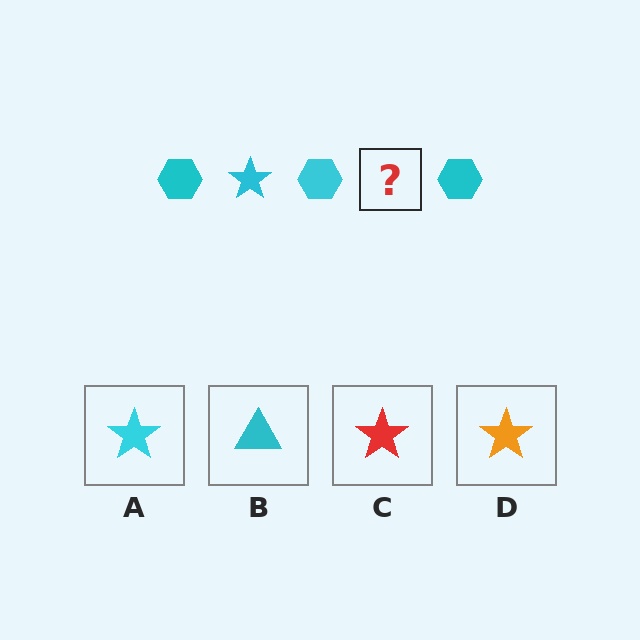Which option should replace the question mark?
Option A.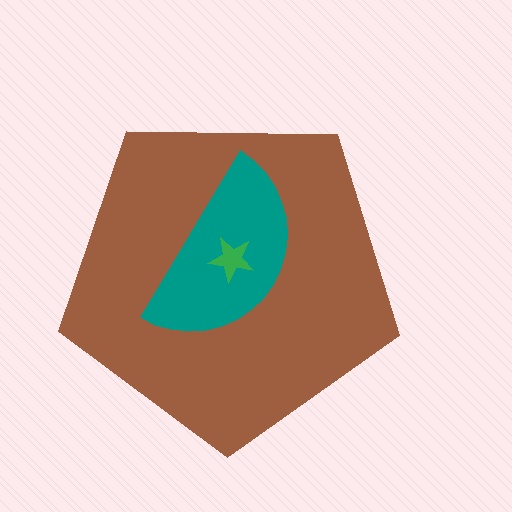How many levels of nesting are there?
3.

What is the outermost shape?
The brown pentagon.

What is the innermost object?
The green star.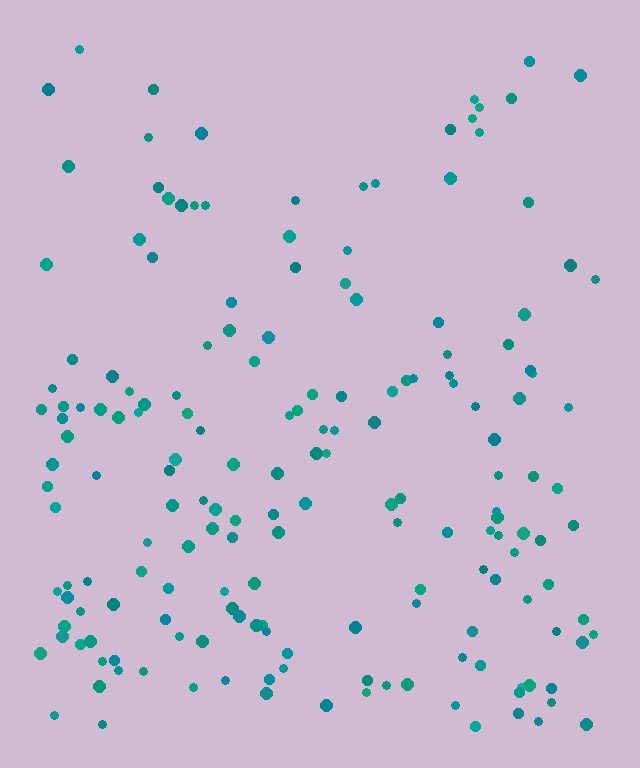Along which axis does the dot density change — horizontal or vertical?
Vertical.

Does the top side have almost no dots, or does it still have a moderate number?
Still a moderate number, just noticeably fewer than the bottom.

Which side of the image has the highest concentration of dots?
The bottom.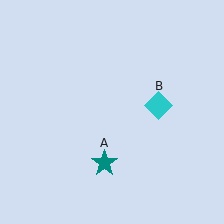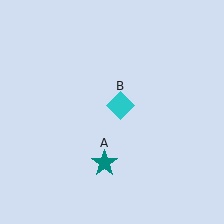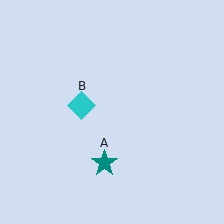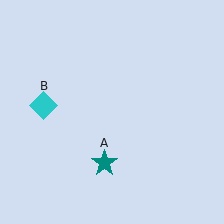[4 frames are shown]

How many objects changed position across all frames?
1 object changed position: cyan diamond (object B).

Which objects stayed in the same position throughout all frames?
Teal star (object A) remained stationary.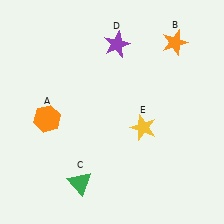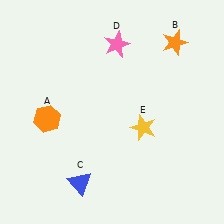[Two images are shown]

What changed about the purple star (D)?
In Image 1, D is purple. In Image 2, it changed to pink.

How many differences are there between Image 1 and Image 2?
There are 2 differences between the two images.